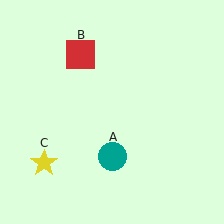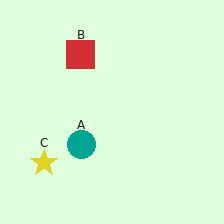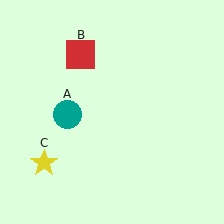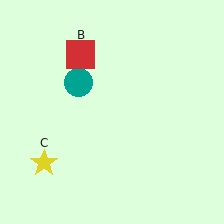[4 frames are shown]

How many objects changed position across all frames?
1 object changed position: teal circle (object A).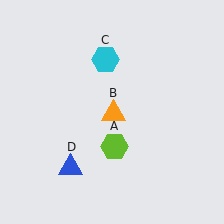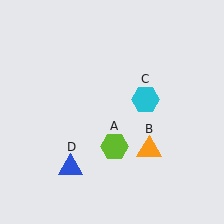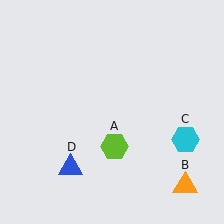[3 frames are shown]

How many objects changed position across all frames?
2 objects changed position: orange triangle (object B), cyan hexagon (object C).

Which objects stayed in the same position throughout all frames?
Lime hexagon (object A) and blue triangle (object D) remained stationary.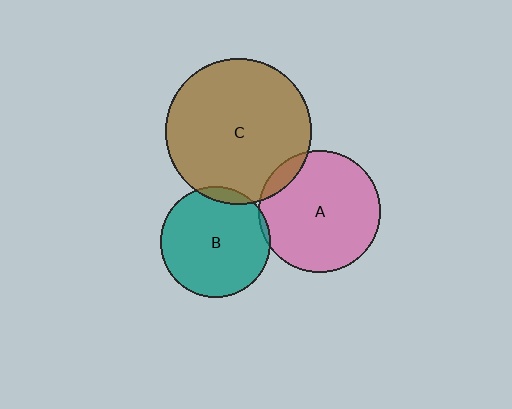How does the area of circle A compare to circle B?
Approximately 1.2 times.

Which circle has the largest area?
Circle C (brown).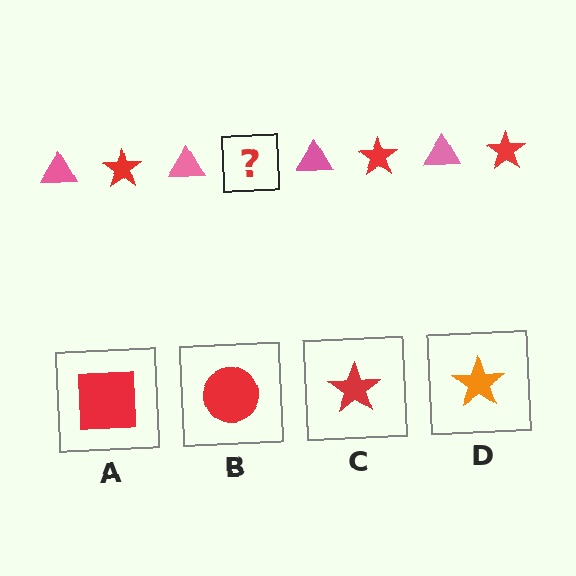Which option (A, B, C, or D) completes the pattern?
C.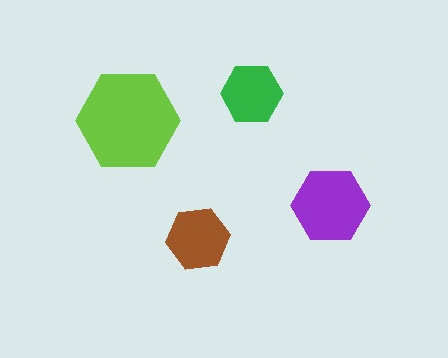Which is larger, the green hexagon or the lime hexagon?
The lime one.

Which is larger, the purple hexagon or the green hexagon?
The purple one.